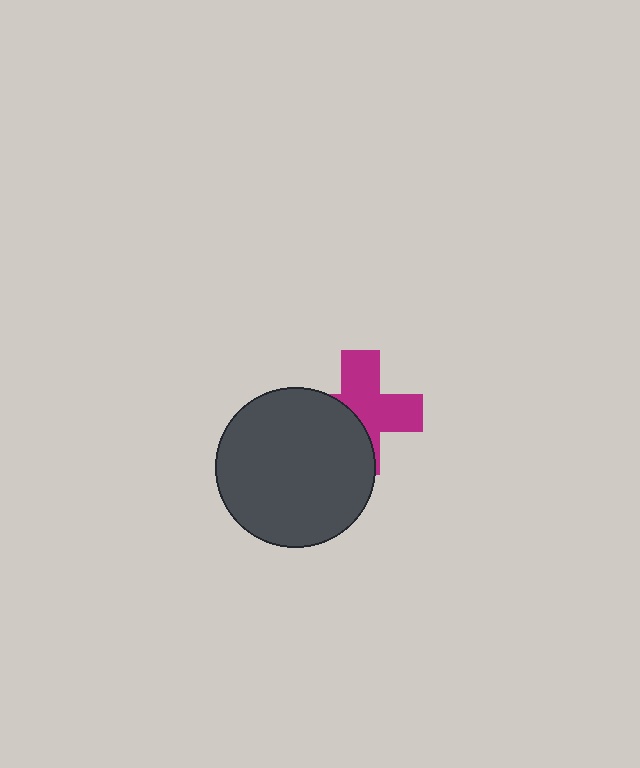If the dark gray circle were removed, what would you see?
You would see the complete magenta cross.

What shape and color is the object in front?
The object in front is a dark gray circle.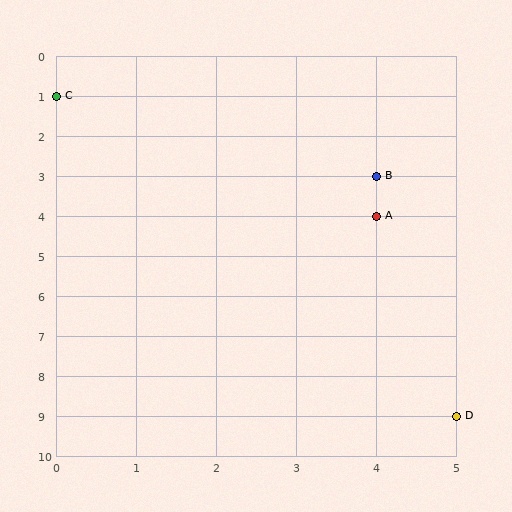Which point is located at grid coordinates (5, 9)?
Point D is at (5, 9).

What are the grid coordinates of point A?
Point A is at grid coordinates (4, 4).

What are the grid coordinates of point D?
Point D is at grid coordinates (5, 9).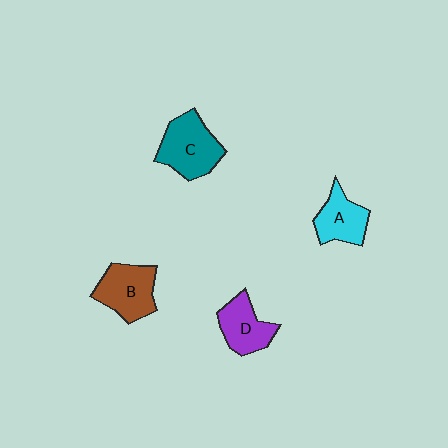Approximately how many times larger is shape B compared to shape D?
Approximately 1.2 times.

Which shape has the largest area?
Shape C (teal).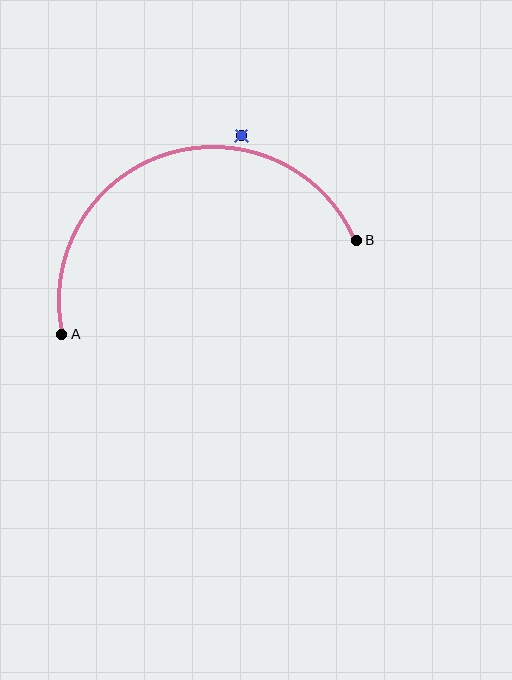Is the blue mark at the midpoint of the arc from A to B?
No — the blue mark does not lie on the arc at all. It sits slightly outside the curve.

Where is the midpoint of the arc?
The arc midpoint is the point on the curve farthest from the straight line joining A and B. It sits above that line.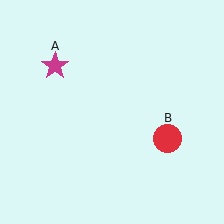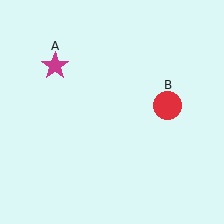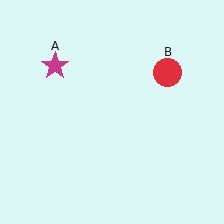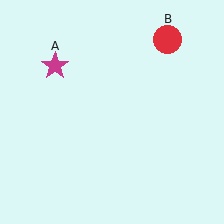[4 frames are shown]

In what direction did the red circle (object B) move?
The red circle (object B) moved up.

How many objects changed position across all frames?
1 object changed position: red circle (object B).